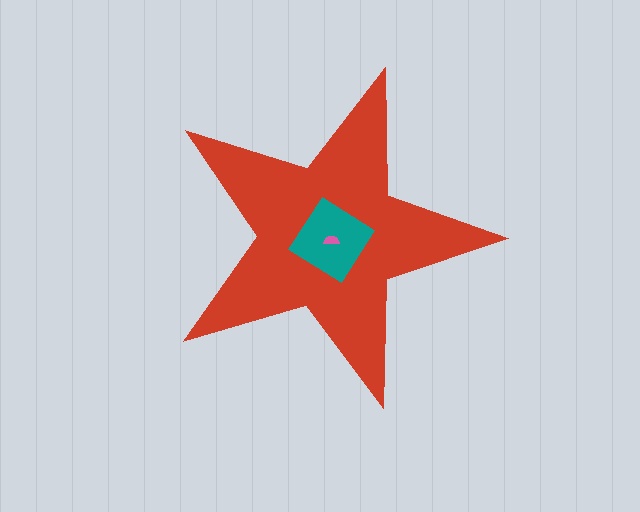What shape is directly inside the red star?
The teal diamond.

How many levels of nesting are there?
3.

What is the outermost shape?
The red star.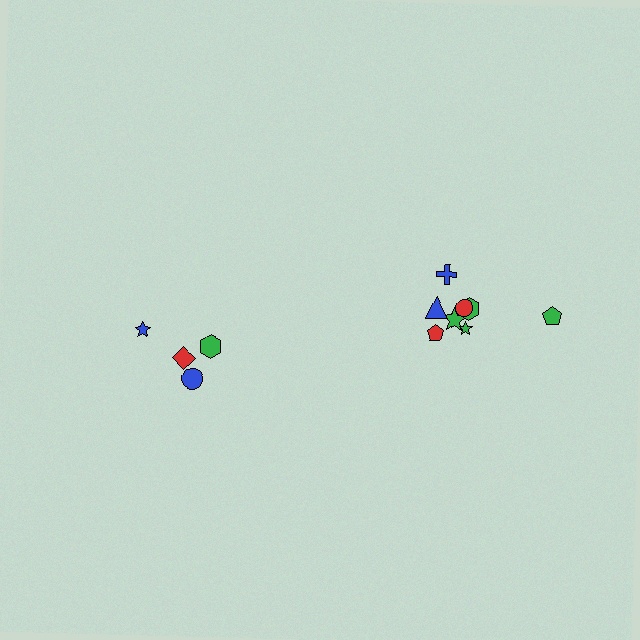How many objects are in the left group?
There are 4 objects.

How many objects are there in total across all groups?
There are 12 objects.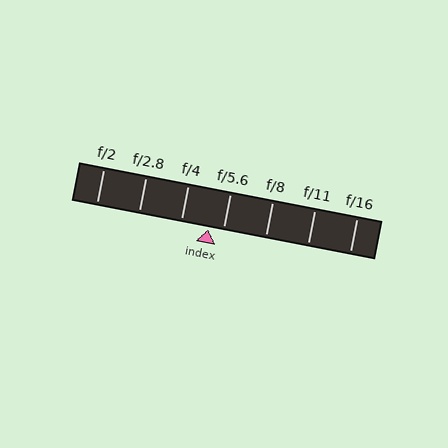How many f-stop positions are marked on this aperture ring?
There are 7 f-stop positions marked.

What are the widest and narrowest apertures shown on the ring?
The widest aperture shown is f/2 and the narrowest is f/16.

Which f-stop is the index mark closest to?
The index mark is closest to f/5.6.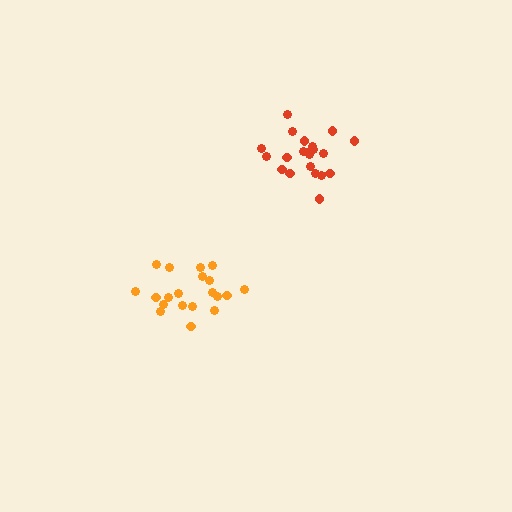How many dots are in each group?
Group 1: 21 dots, Group 2: 20 dots (41 total).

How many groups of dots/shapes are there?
There are 2 groups.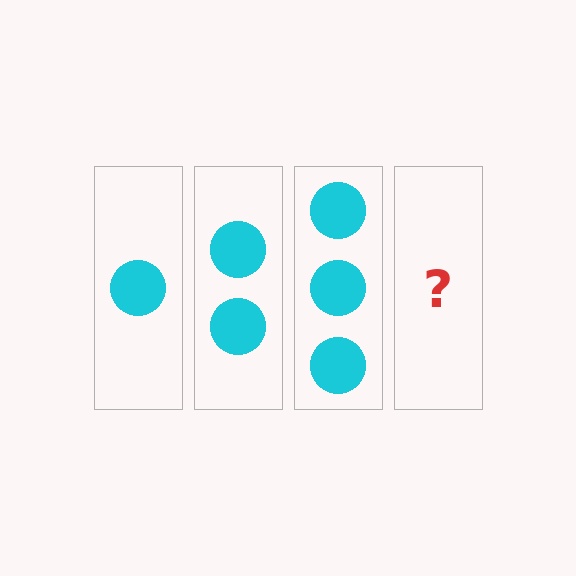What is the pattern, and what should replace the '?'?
The pattern is that each step adds one more circle. The '?' should be 4 circles.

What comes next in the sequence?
The next element should be 4 circles.